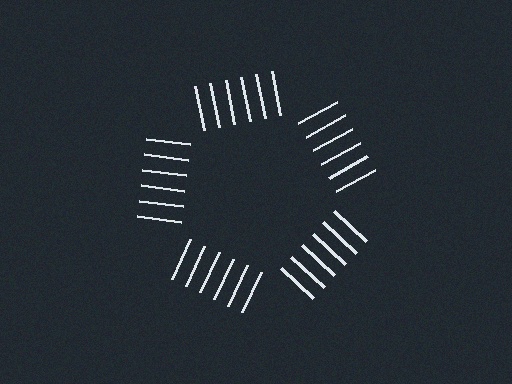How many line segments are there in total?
30 — 6 along each of the 5 edges.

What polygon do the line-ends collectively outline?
An illusory pentagon — the line segments terminate on its edges but no continuous stroke is drawn.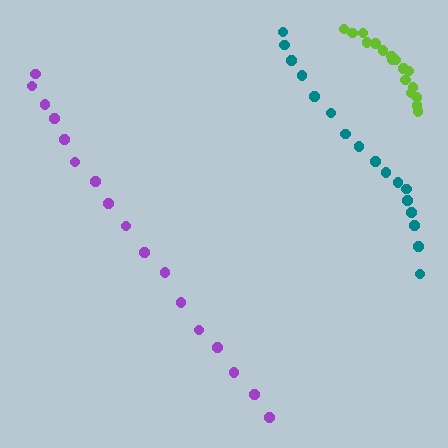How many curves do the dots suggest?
There are 3 distinct paths.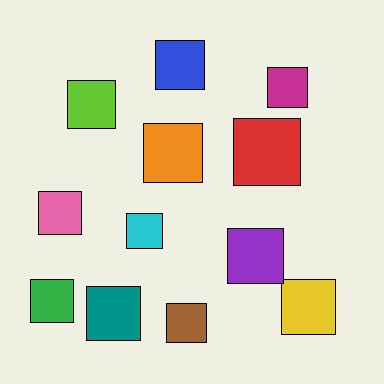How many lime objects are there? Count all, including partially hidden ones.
There is 1 lime object.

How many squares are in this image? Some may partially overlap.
There are 12 squares.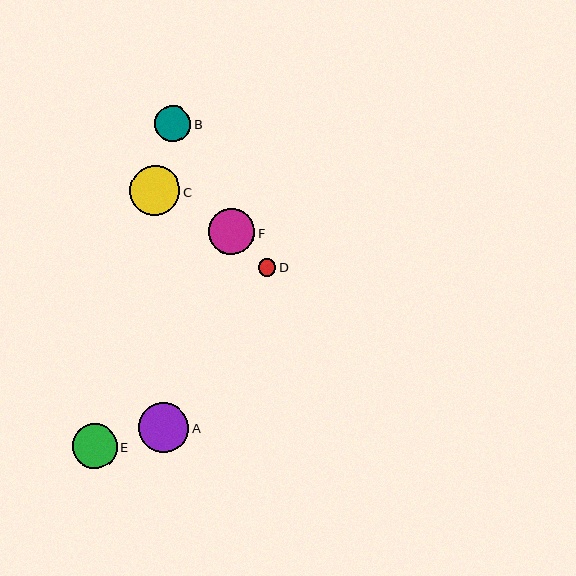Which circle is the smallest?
Circle D is the smallest with a size of approximately 17 pixels.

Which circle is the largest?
Circle A is the largest with a size of approximately 50 pixels.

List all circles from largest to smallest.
From largest to smallest: A, C, F, E, B, D.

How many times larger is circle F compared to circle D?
Circle F is approximately 2.6 times the size of circle D.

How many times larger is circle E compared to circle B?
Circle E is approximately 1.2 times the size of circle B.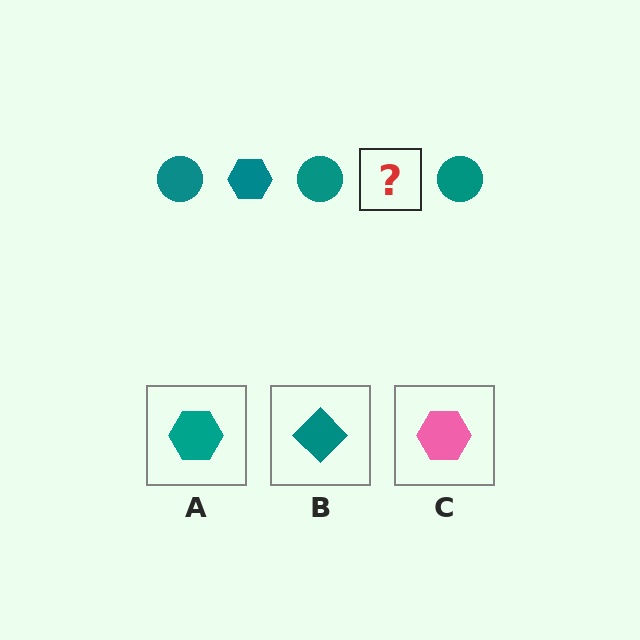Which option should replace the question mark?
Option A.